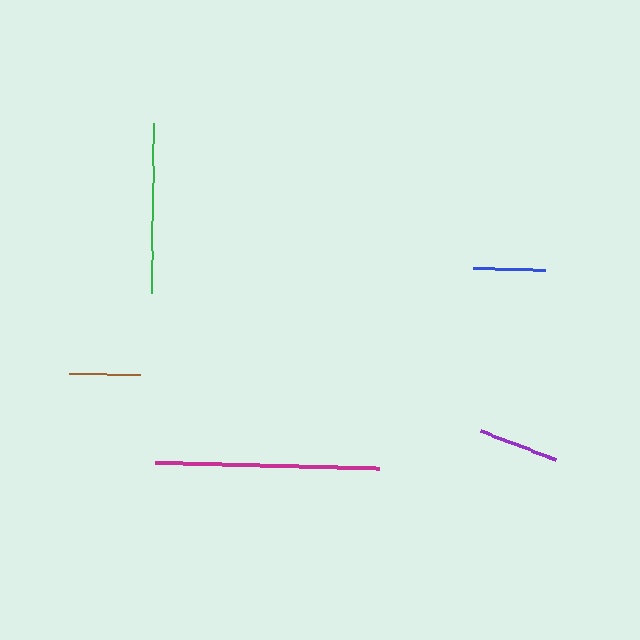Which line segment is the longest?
The magenta line is the longest at approximately 224 pixels.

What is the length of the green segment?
The green segment is approximately 170 pixels long.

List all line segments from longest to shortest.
From longest to shortest: magenta, green, purple, blue, brown.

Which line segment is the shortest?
The brown line is the shortest at approximately 71 pixels.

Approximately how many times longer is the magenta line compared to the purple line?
The magenta line is approximately 2.8 times the length of the purple line.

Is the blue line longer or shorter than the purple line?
The purple line is longer than the blue line.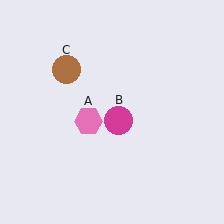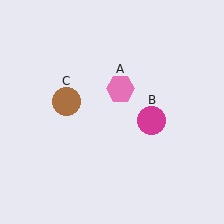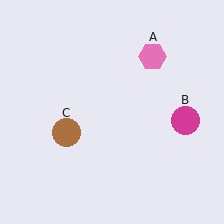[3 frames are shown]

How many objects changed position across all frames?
3 objects changed position: pink hexagon (object A), magenta circle (object B), brown circle (object C).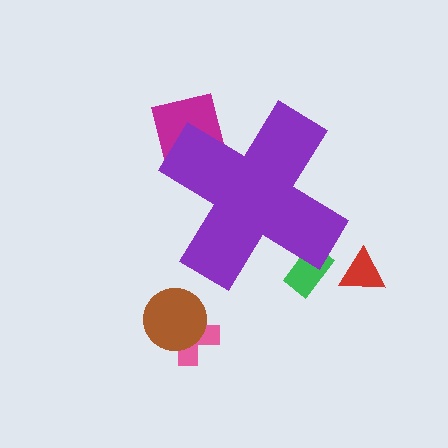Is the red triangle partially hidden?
No, the red triangle is fully visible.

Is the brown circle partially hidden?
No, the brown circle is fully visible.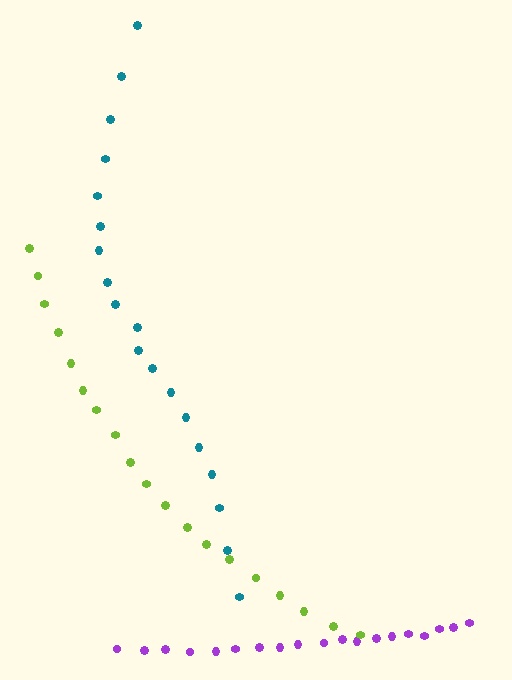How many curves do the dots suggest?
There are 3 distinct paths.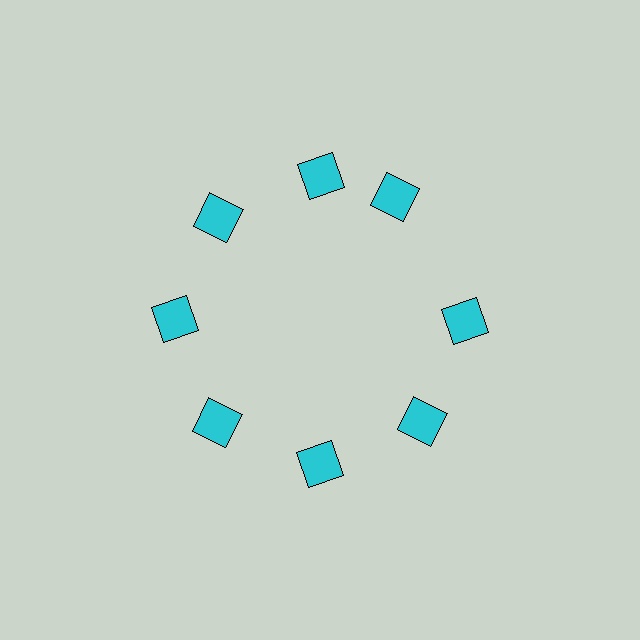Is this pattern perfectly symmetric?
No. The 8 cyan squares are arranged in a ring, but one element near the 2 o'clock position is rotated out of alignment along the ring, breaking the 8-fold rotational symmetry.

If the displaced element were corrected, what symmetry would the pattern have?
It would have 8-fold rotational symmetry — the pattern would map onto itself every 45 degrees.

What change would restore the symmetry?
The symmetry would be restored by rotating it back into even spacing with its neighbors so that all 8 squares sit at equal angles and equal distance from the center.